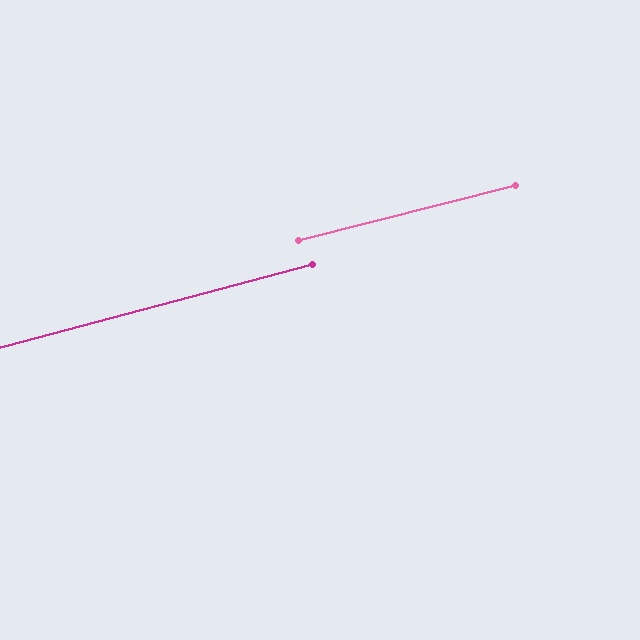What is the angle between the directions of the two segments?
Approximately 1 degree.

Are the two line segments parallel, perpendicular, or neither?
Parallel — their directions differ by only 0.5°.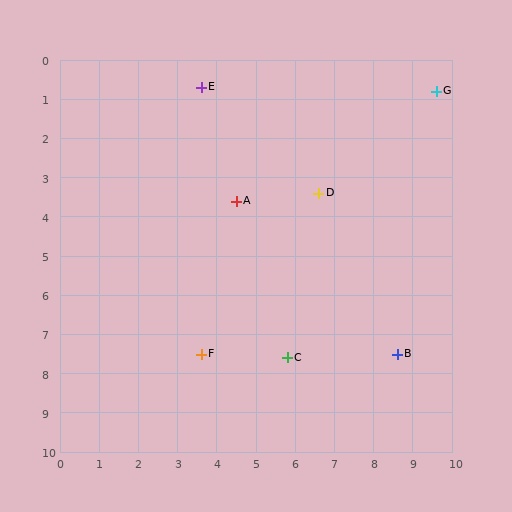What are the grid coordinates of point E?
Point E is at approximately (3.6, 0.7).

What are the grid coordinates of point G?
Point G is at approximately (9.6, 0.8).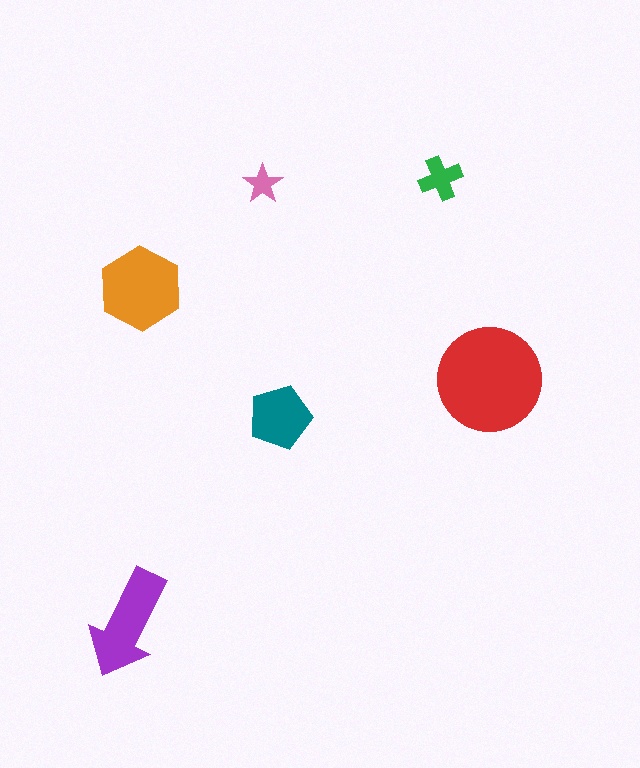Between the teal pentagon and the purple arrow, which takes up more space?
The purple arrow.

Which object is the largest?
The red circle.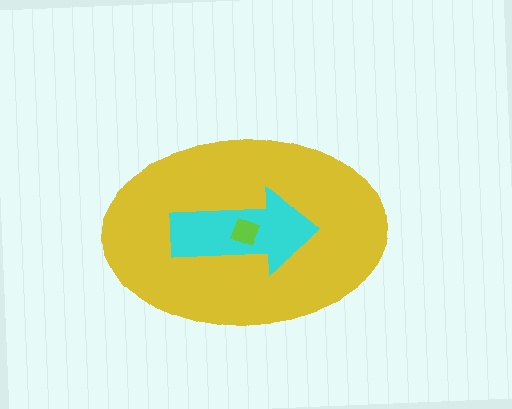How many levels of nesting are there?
3.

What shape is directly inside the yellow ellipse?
The cyan arrow.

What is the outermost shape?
The yellow ellipse.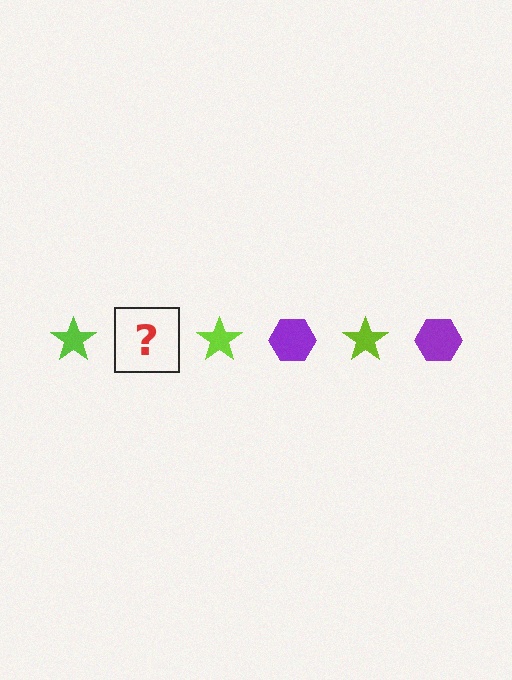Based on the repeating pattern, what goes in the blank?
The blank should be a purple hexagon.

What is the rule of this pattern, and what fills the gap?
The rule is that the pattern alternates between lime star and purple hexagon. The gap should be filled with a purple hexagon.